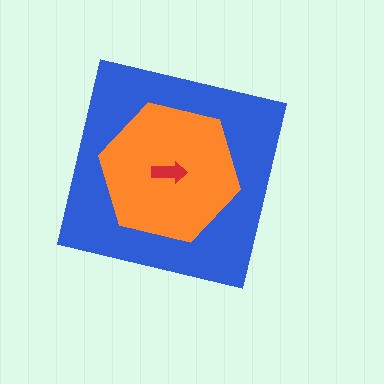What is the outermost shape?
The blue square.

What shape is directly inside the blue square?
The orange hexagon.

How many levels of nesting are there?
3.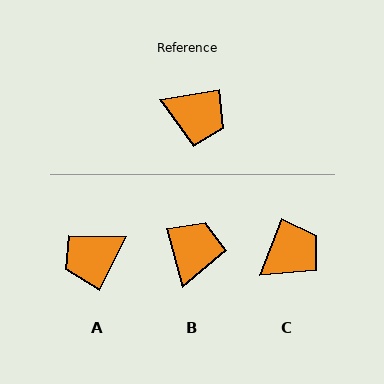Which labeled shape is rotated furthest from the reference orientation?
A, about 127 degrees away.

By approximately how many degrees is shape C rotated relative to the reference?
Approximately 59 degrees counter-clockwise.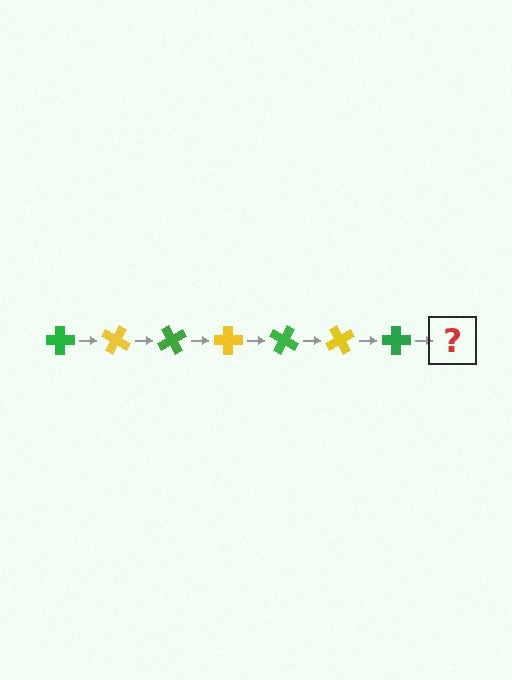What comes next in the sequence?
The next element should be a yellow cross, rotated 210 degrees from the start.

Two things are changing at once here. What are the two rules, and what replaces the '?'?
The two rules are that it rotates 30 degrees each step and the color cycles through green and yellow. The '?' should be a yellow cross, rotated 210 degrees from the start.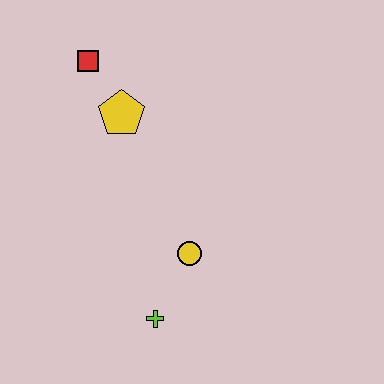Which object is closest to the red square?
The yellow pentagon is closest to the red square.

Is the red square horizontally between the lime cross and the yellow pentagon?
No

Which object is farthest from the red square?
The lime cross is farthest from the red square.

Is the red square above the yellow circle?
Yes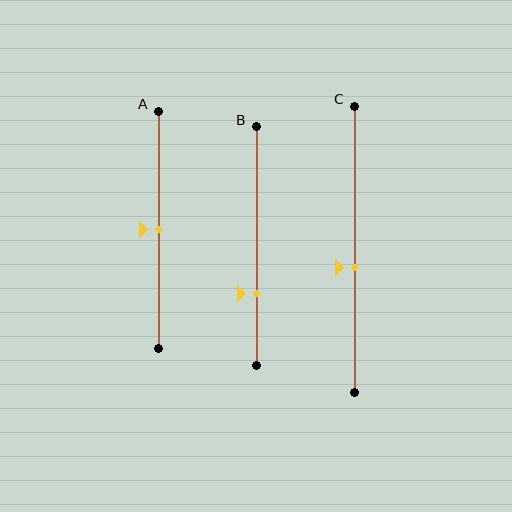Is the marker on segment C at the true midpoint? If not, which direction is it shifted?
No, the marker on segment C is shifted downward by about 6% of the segment length.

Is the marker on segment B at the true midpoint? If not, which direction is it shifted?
No, the marker on segment B is shifted downward by about 20% of the segment length.